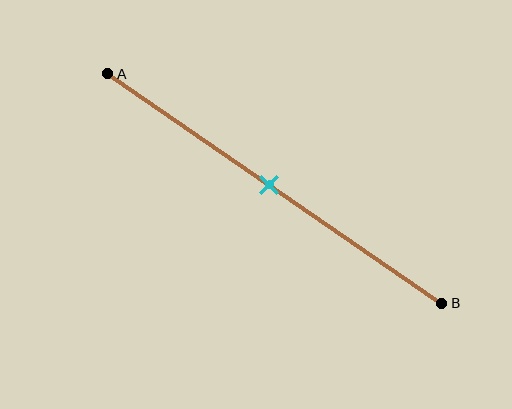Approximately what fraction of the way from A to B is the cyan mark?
The cyan mark is approximately 50% of the way from A to B.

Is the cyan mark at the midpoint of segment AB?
Yes, the mark is approximately at the midpoint.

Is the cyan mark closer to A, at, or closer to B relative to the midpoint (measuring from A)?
The cyan mark is approximately at the midpoint of segment AB.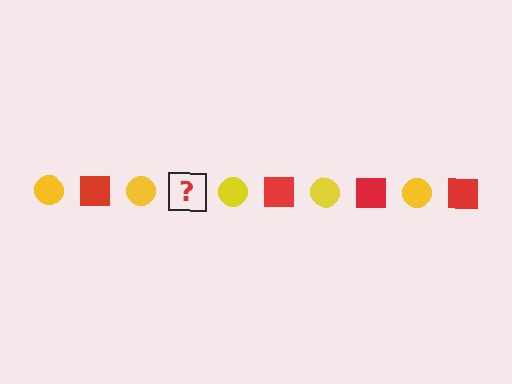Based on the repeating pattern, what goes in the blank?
The blank should be a red square.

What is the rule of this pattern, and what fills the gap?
The rule is that the pattern alternates between yellow circle and red square. The gap should be filled with a red square.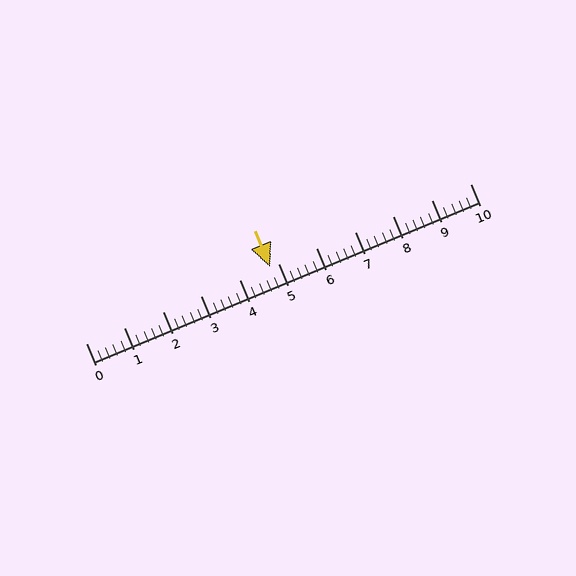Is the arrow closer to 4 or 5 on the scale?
The arrow is closer to 5.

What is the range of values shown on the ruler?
The ruler shows values from 0 to 10.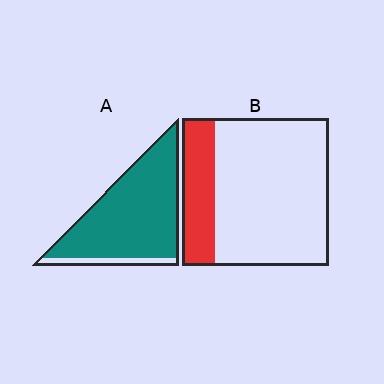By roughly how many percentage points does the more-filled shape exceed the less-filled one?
By roughly 65 percentage points (A over B).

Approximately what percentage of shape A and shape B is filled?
A is approximately 90% and B is approximately 20%.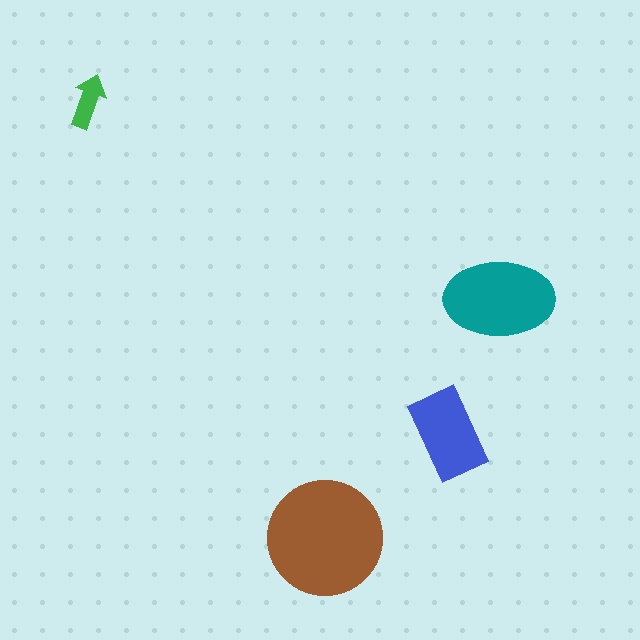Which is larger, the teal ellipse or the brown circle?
The brown circle.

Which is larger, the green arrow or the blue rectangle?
The blue rectangle.